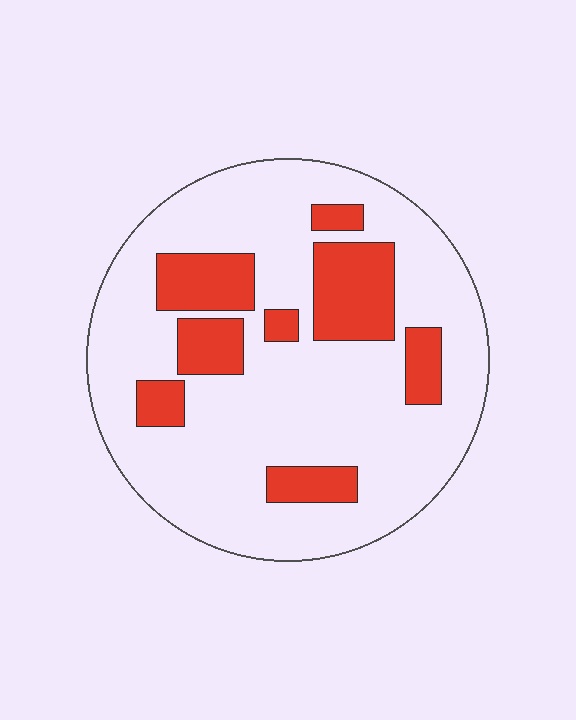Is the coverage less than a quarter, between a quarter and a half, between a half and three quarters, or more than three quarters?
Less than a quarter.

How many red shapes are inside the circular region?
8.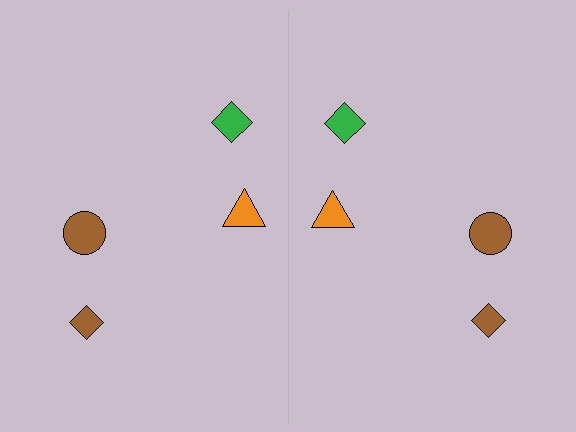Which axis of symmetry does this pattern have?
The pattern has a vertical axis of symmetry running through the center of the image.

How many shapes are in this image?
There are 8 shapes in this image.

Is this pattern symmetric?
Yes, this pattern has bilateral (reflection) symmetry.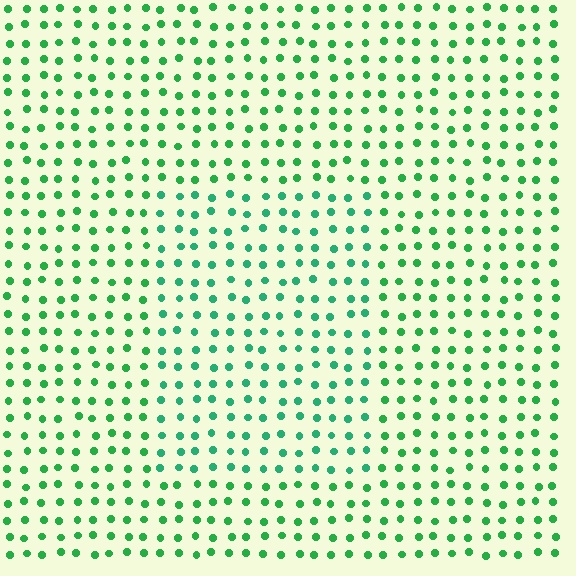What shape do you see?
I see a rectangle.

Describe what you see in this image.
The image is filled with small green elements in a uniform arrangement. A rectangle-shaped region is visible where the elements are tinted to a slightly different hue, forming a subtle color boundary.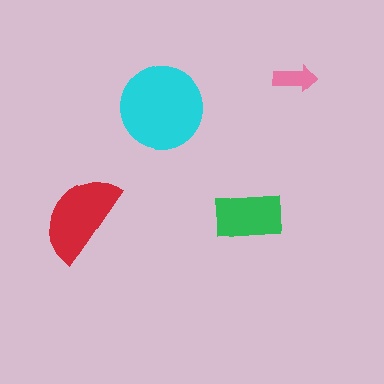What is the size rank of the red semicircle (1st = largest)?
2nd.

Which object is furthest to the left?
The red semicircle is leftmost.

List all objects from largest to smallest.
The cyan circle, the red semicircle, the green rectangle, the pink arrow.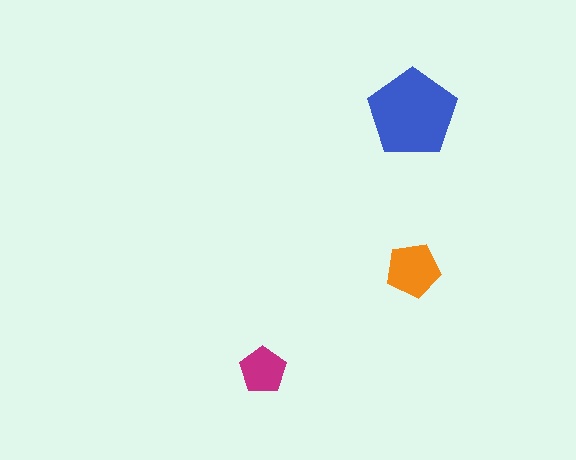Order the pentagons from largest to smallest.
the blue one, the orange one, the magenta one.